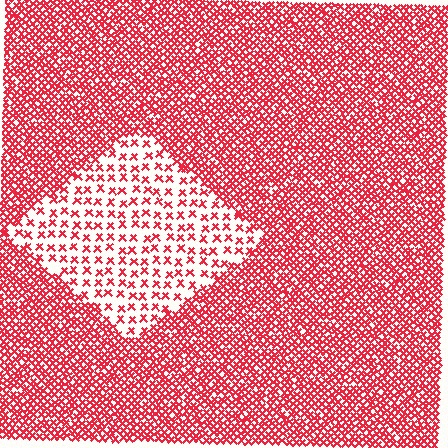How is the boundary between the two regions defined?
The boundary is defined by a change in element density (approximately 2.8x ratio). All elements are the same color, size, and shape.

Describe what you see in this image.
The image contains small red elements arranged at two different densities. A diamond-shaped region is visible where the elements are less densely packed than the surrounding area.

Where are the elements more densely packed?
The elements are more densely packed outside the diamond boundary.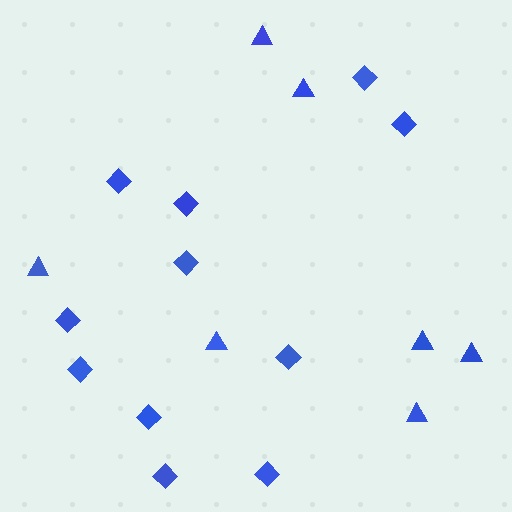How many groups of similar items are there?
There are 2 groups: one group of triangles (7) and one group of diamonds (11).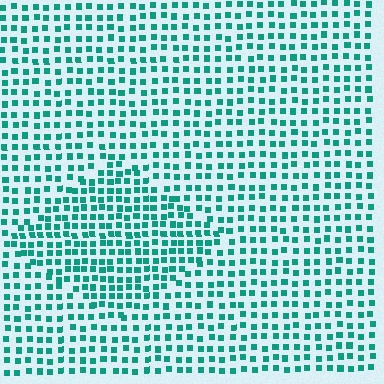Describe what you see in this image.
The image contains small teal elements arranged at two different densities. A diamond-shaped region is visible where the elements are more densely packed than the surrounding area.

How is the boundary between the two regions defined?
The boundary is defined by a change in element density (approximately 1.5x ratio). All elements are the same color, size, and shape.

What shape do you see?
I see a diamond.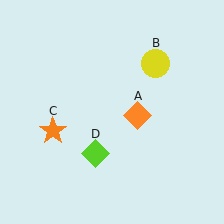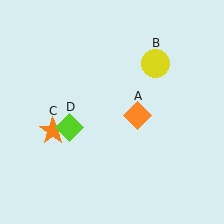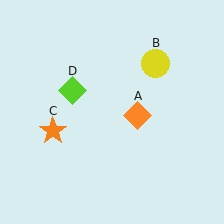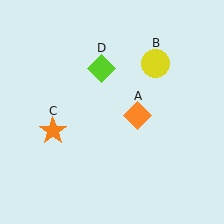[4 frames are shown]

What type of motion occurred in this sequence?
The lime diamond (object D) rotated clockwise around the center of the scene.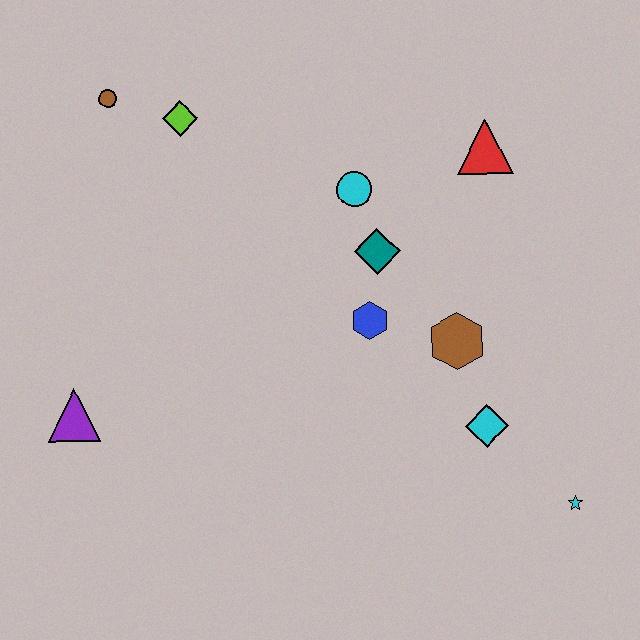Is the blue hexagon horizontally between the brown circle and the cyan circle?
No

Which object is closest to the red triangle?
The cyan circle is closest to the red triangle.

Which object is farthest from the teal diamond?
The purple triangle is farthest from the teal diamond.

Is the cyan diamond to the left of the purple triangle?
No